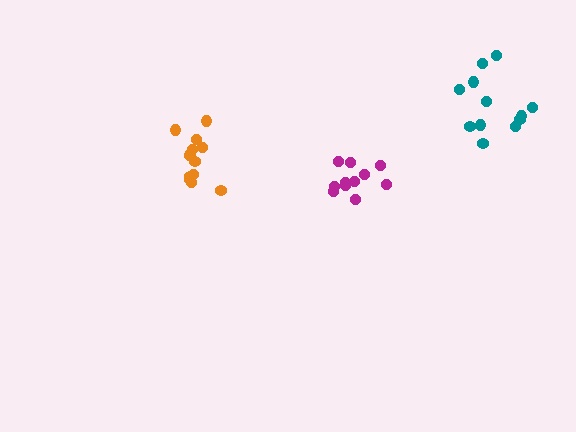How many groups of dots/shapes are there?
There are 3 groups.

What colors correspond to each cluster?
The clusters are colored: teal, orange, magenta.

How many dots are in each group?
Group 1: 12 dots, Group 2: 13 dots, Group 3: 11 dots (36 total).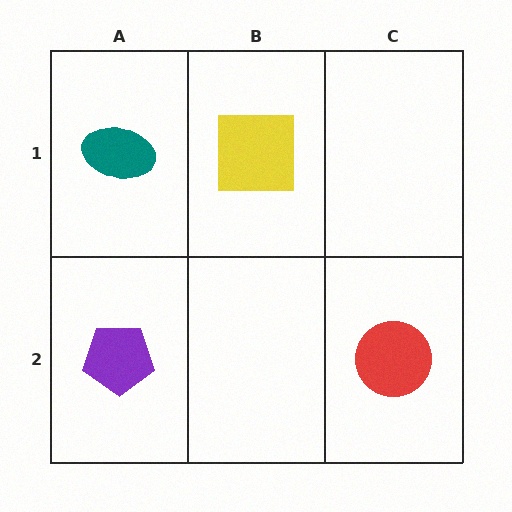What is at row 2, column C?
A red circle.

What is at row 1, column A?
A teal ellipse.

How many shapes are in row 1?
2 shapes.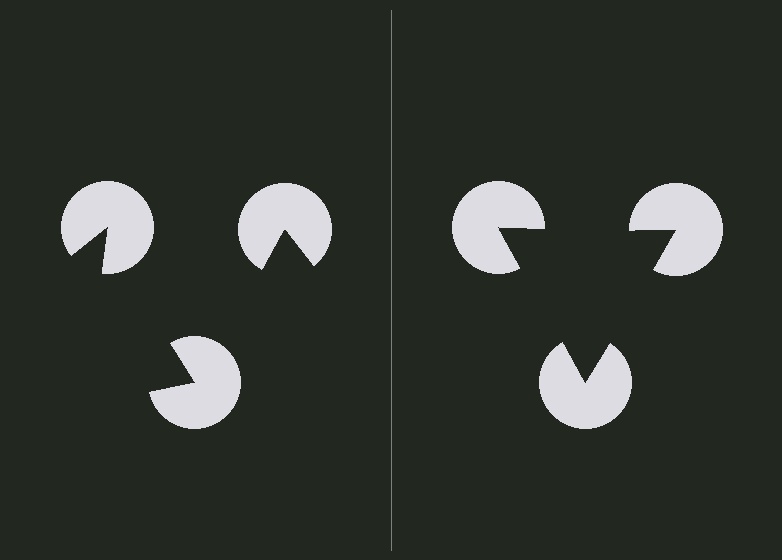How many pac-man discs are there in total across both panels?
6 — 3 on each side.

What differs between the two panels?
The pac-man discs are positioned identically on both sides; only the wedge orientations differ. On the right they align to a triangle; on the left they are misaligned.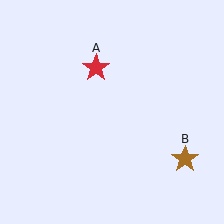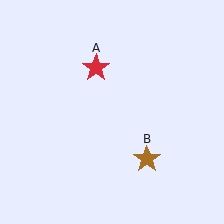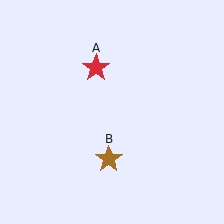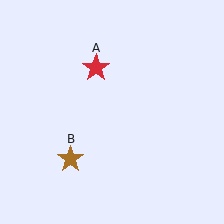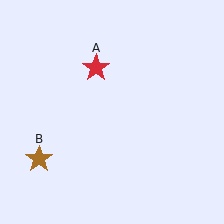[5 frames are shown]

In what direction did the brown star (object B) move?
The brown star (object B) moved left.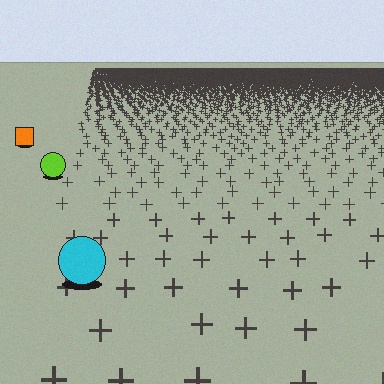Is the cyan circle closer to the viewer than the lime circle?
Yes. The cyan circle is closer — you can tell from the texture gradient: the ground texture is coarser near it.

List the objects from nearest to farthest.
From nearest to farthest: the cyan circle, the lime circle, the orange square.